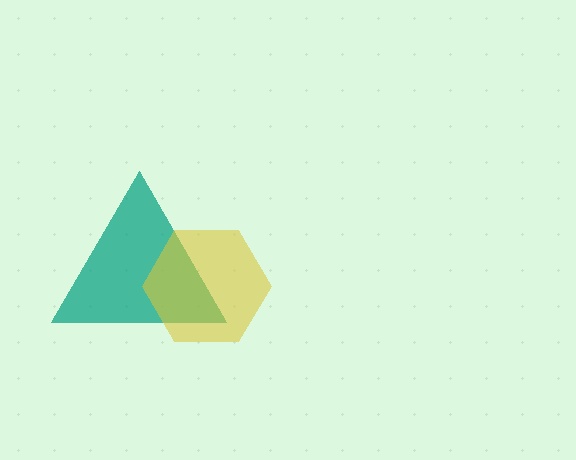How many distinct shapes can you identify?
There are 2 distinct shapes: a teal triangle, a yellow hexagon.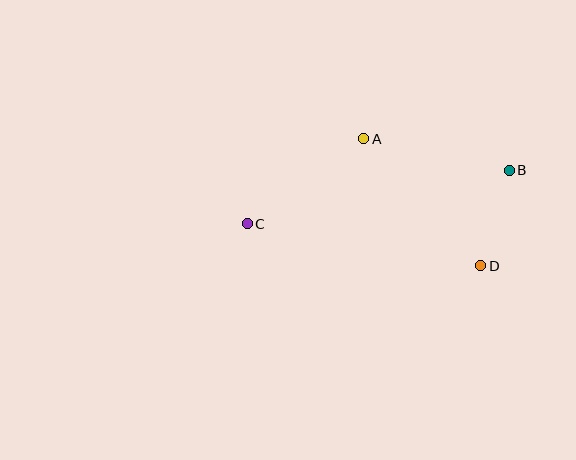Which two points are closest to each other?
Points B and D are closest to each other.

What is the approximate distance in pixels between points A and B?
The distance between A and B is approximately 149 pixels.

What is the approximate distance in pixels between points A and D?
The distance between A and D is approximately 173 pixels.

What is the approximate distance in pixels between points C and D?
The distance between C and D is approximately 237 pixels.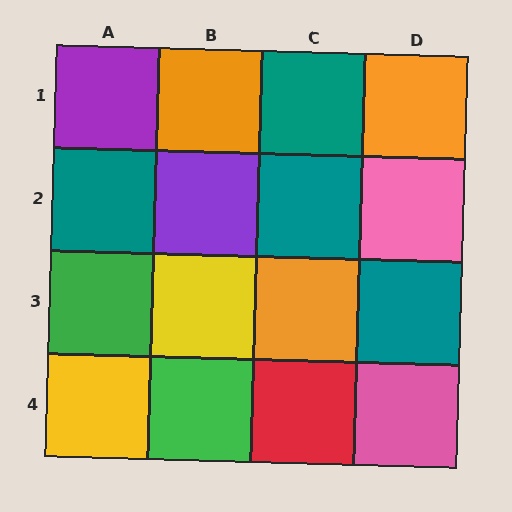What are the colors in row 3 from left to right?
Green, yellow, orange, teal.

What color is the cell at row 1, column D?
Orange.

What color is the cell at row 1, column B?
Orange.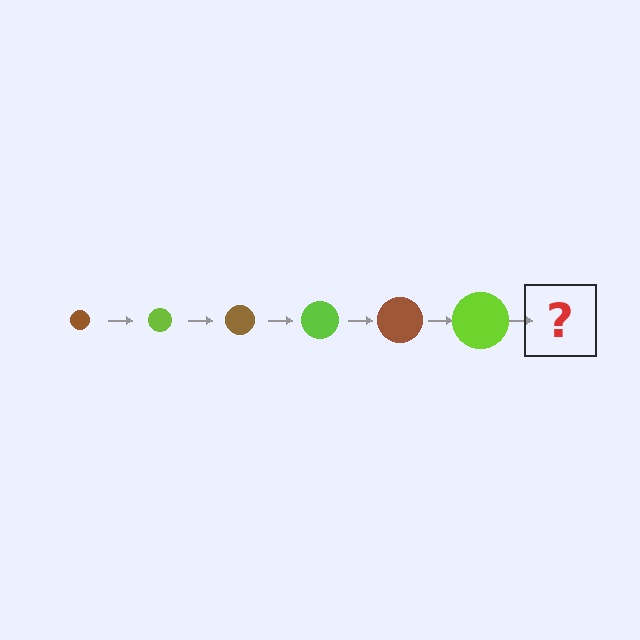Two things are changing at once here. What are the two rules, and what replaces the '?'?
The two rules are that the circle grows larger each step and the color cycles through brown and lime. The '?' should be a brown circle, larger than the previous one.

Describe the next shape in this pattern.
It should be a brown circle, larger than the previous one.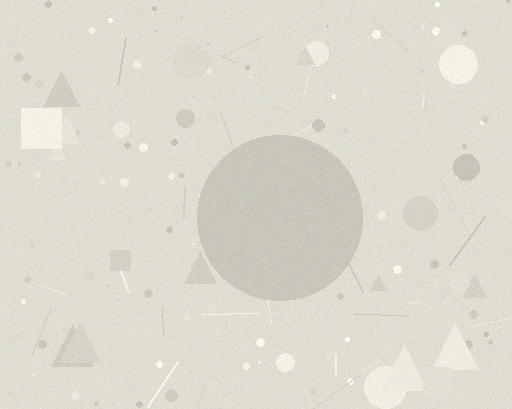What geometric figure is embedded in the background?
A circle is embedded in the background.